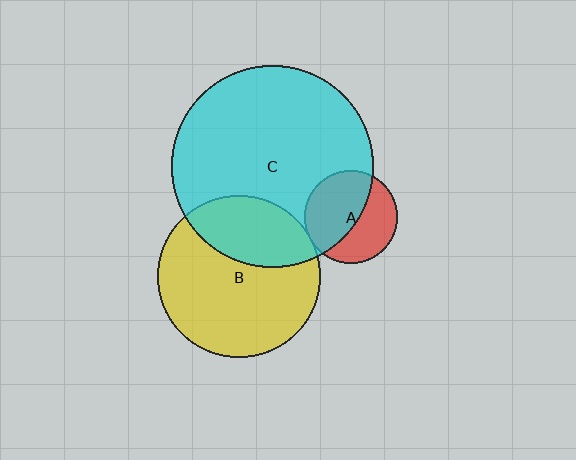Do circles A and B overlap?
Yes.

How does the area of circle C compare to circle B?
Approximately 1.5 times.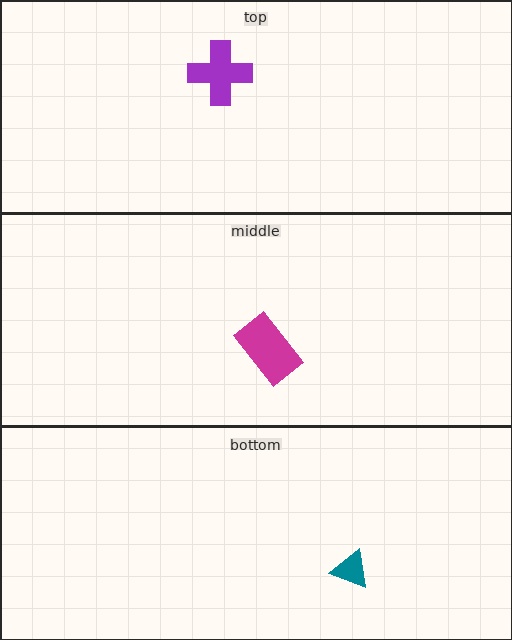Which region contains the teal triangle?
The bottom region.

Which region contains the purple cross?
The top region.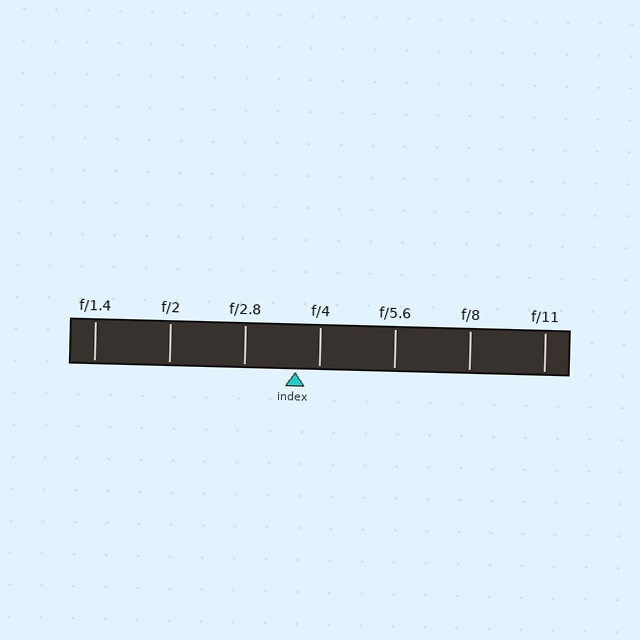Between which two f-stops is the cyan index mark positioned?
The index mark is between f/2.8 and f/4.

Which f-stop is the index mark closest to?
The index mark is closest to f/4.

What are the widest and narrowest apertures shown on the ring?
The widest aperture shown is f/1.4 and the narrowest is f/11.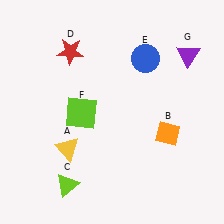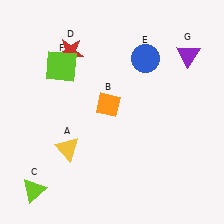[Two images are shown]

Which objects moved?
The objects that moved are: the orange diamond (B), the lime triangle (C), the lime square (F).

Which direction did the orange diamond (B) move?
The orange diamond (B) moved left.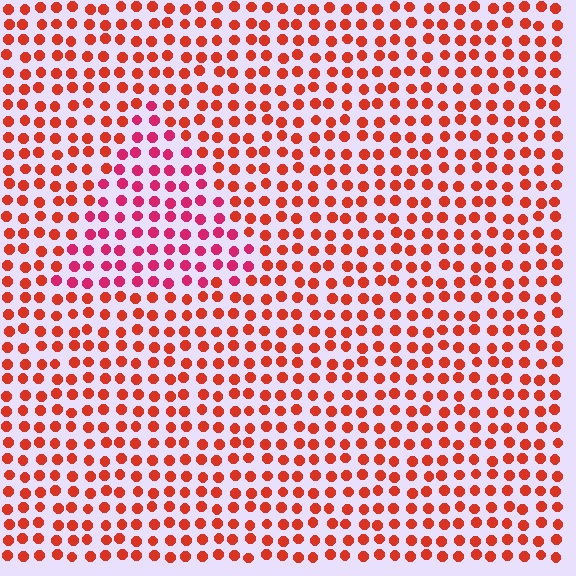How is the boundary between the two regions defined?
The boundary is defined purely by a slight shift in hue (about 30 degrees). Spacing, size, and orientation are identical on both sides.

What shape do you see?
I see a triangle.